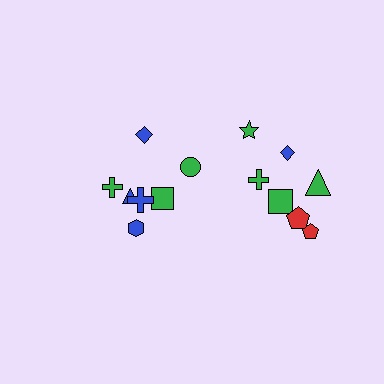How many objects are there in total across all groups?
There are 14 objects.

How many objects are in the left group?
There are 6 objects.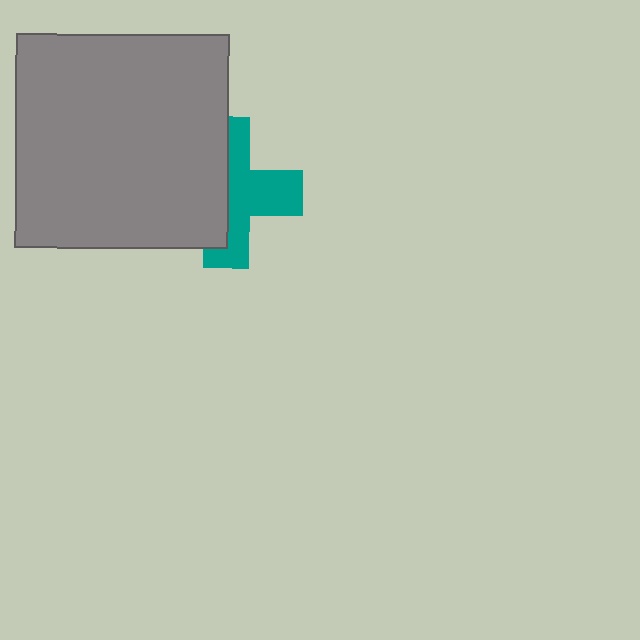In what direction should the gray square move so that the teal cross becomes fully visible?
The gray square should move left. That is the shortest direction to clear the overlap and leave the teal cross fully visible.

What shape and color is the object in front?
The object in front is a gray square.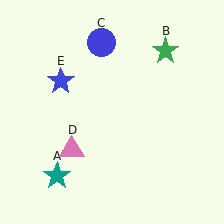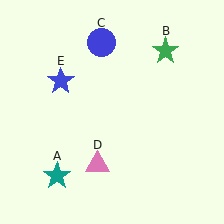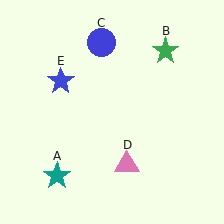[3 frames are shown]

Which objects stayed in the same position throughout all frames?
Teal star (object A) and green star (object B) and blue circle (object C) and blue star (object E) remained stationary.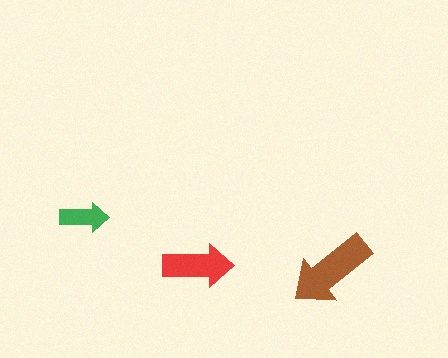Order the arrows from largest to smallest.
the brown one, the red one, the green one.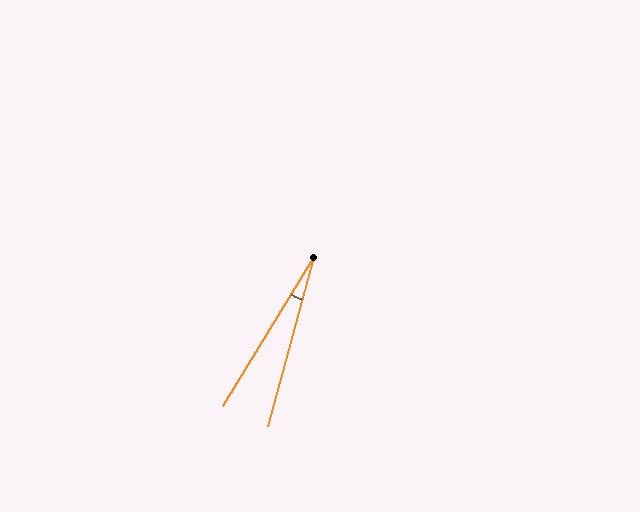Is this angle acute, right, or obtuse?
It is acute.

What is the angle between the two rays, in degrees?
Approximately 16 degrees.